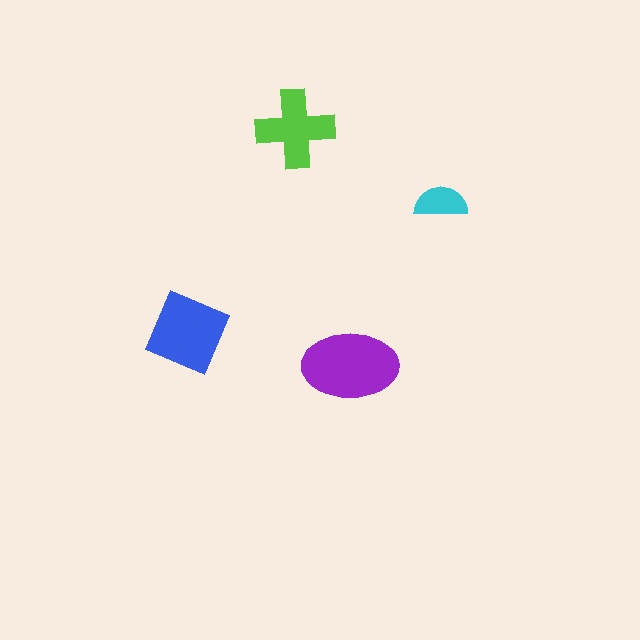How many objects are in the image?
There are 4 objects in the image.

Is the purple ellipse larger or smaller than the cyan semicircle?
Larger.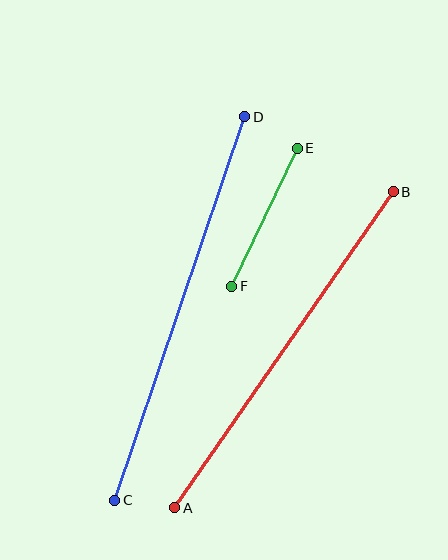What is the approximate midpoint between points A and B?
The midpoint is at approximately (284, 350) pixels.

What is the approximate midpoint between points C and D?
The midpoint is at approximately (180, 308) pixels.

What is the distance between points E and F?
The distance is approximately 153 pixels.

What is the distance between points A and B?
The distance is approximately 384 pixels.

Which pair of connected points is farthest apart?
Points C and D are farthest apart.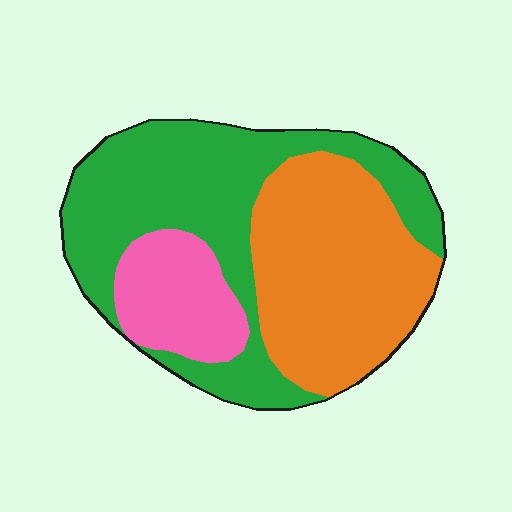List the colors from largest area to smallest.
From largest to smallest: green, orange, pink.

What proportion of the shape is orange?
Orange takes up between a quarter and a half of the shape.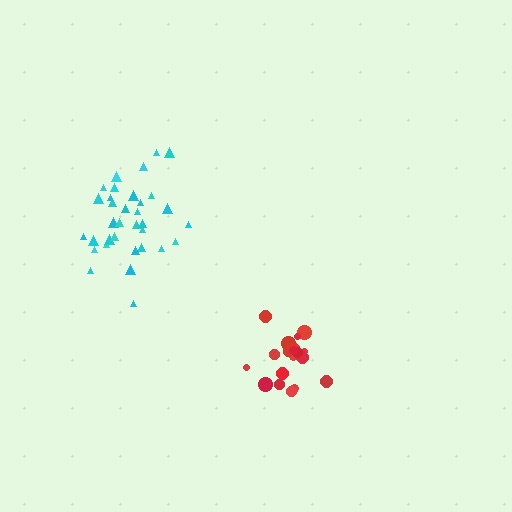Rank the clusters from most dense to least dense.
cyan, red.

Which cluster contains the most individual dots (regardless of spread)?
Cyan (34).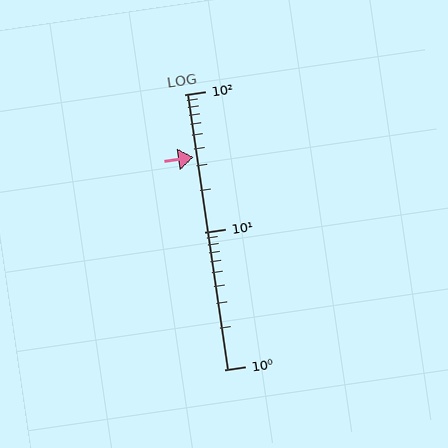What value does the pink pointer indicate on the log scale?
The pointer indicates approximately 35.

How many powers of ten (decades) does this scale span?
The scale spans 2 decades, from 1 to 100.